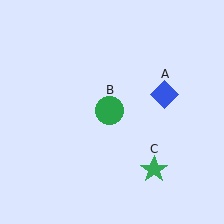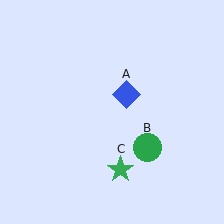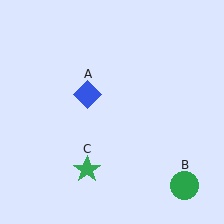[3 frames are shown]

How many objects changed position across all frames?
3 objects changed position: blue diamond (object A), green circle (object B), green star (object C).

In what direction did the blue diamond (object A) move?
The blue diamond (object A) moved left.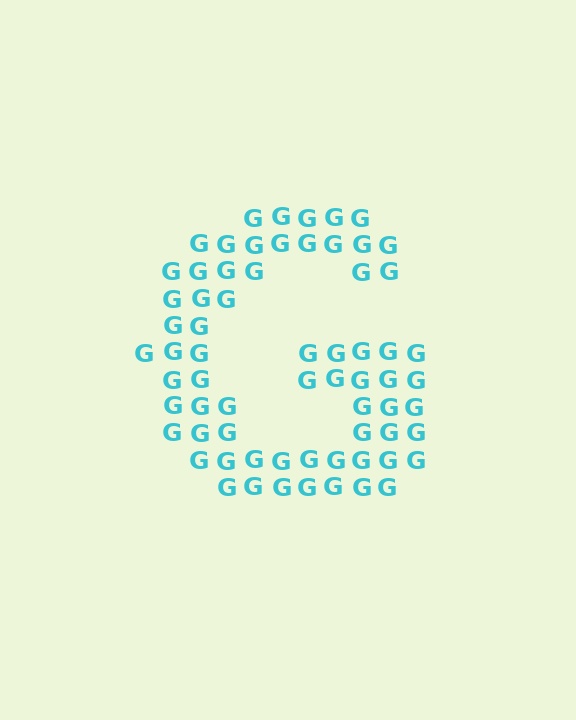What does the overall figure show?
The overall figure shows the letter G.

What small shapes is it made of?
It is made of small letter G's.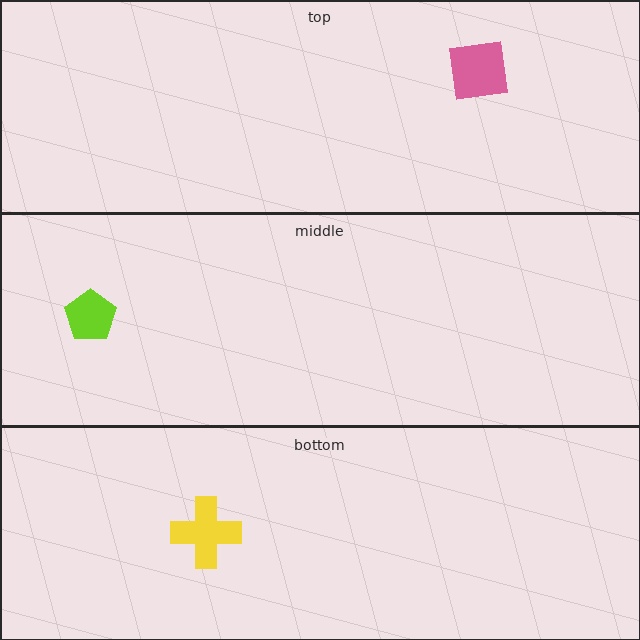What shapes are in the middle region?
The lime pentagon.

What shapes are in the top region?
The pink square.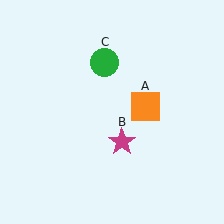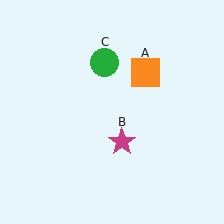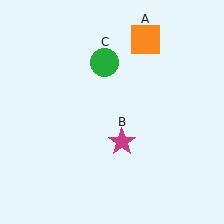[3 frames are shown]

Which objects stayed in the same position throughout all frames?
Magenta star (object B) and green circle (object C) remained stationary.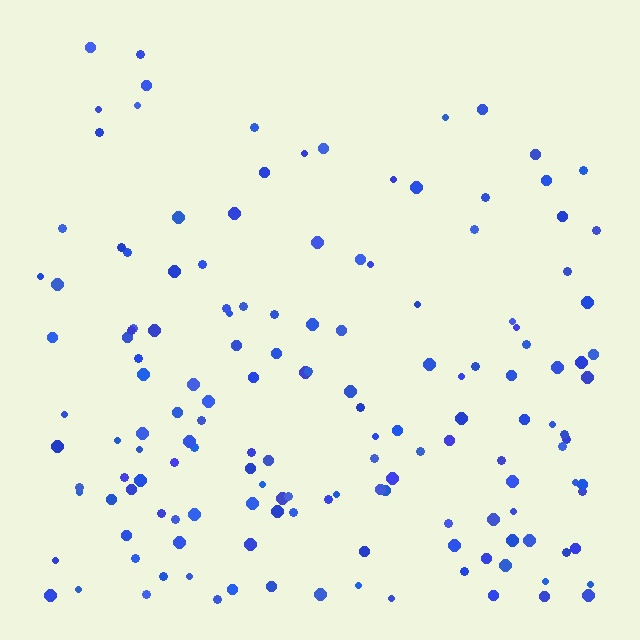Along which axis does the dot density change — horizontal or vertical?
Vertical.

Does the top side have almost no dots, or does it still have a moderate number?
Still a moderate number, just noticeably fewer than the bottom.